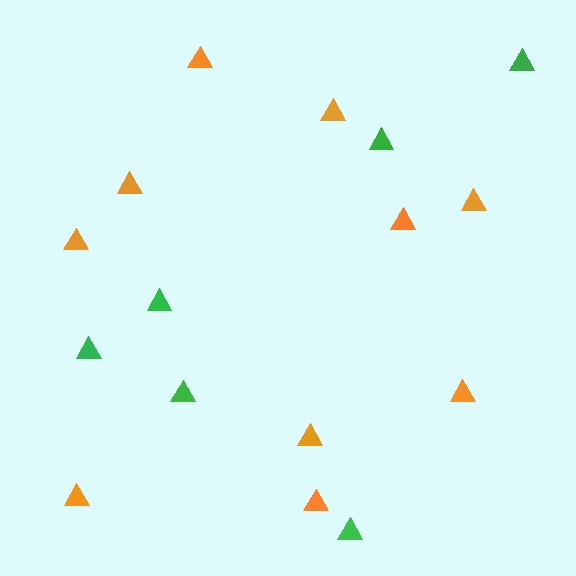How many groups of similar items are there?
There are 2 groups: one group of green triangles (6) and one group of orange triangles (10).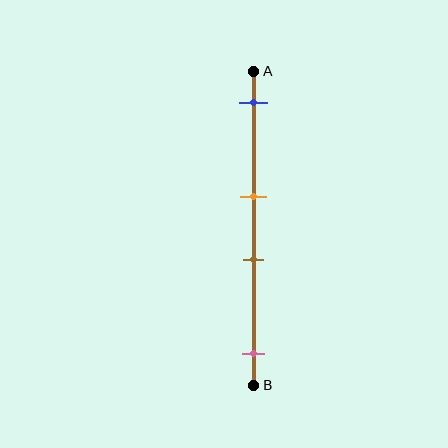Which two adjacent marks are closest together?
The orange and brown marks are the closest adjacent pair.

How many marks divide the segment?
There are 4 marks dividing the segment.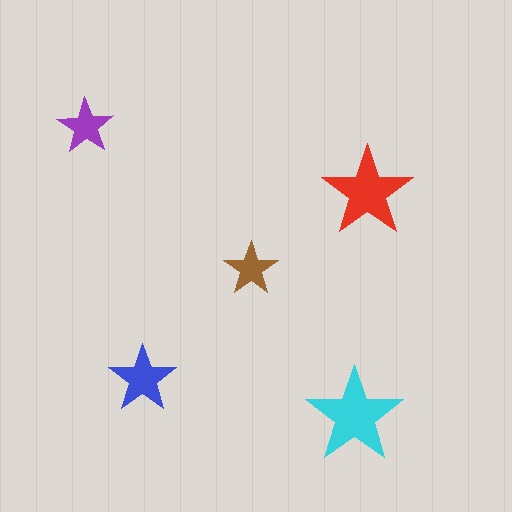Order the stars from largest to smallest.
the cyan one, the red one, the blue one, the purple one, the brown one.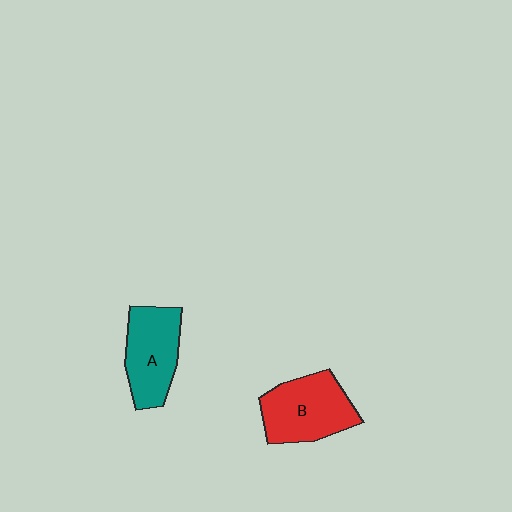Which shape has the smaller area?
Shape A (teal).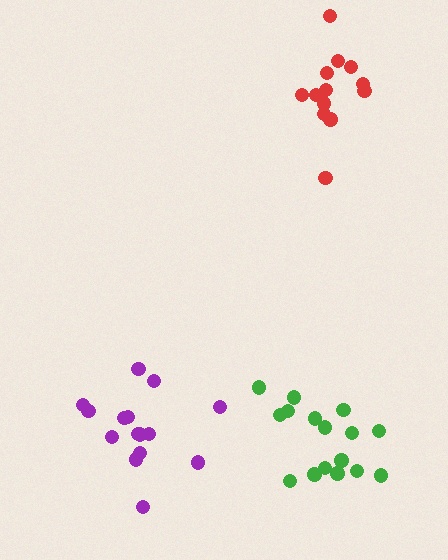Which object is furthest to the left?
The purple cluster is leftmost.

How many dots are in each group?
Group 1: 15 dots, Group 2: 16 dots, Group 3: 13 dots (44 total).